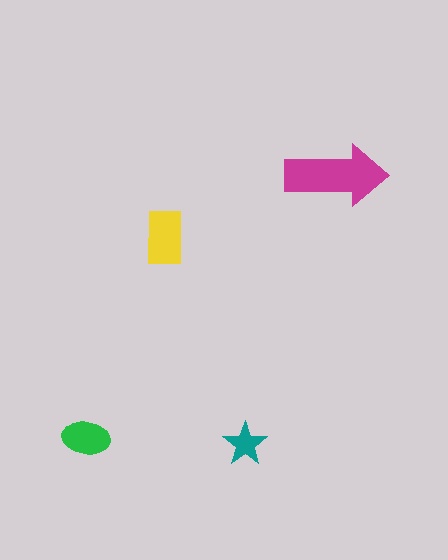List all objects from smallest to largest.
The teal star, the green ellipse, the yellow rectangle, the magenta arrow.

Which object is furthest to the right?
The magenta arrow is rightmost.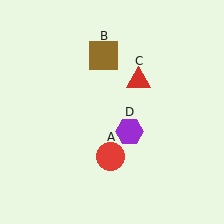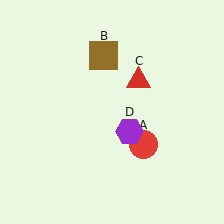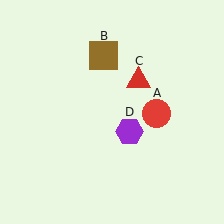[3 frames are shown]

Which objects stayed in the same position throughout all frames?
Brown square (object B) and red triangle (object C) and purple hexagon (object D) remained stationary.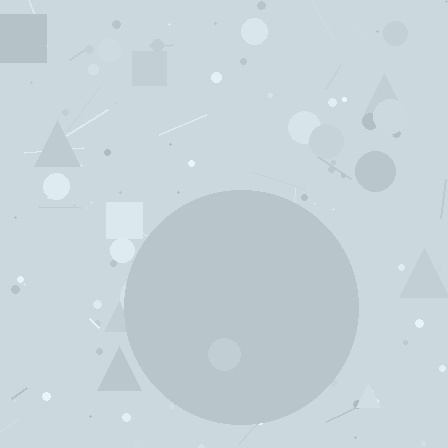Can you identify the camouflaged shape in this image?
The camouflaged shape is a circle.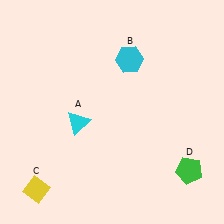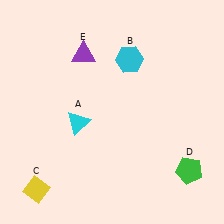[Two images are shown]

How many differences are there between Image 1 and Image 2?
There is 1 difference between the two images.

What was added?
A purple triangle (E) was added in Image 2.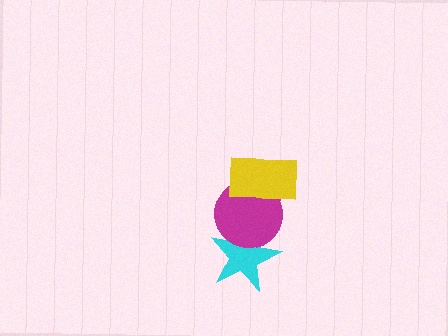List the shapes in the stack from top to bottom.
From top to bottom: the yellow rectangle, the magenta circle, the cyan star.